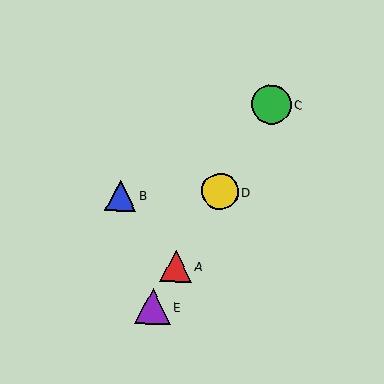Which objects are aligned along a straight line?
Objects A, C, D, E are aligned along a straight line.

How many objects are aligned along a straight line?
4 objects (A, C, D, E) are aligned along a straight line.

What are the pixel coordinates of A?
Object A is at (176, 266).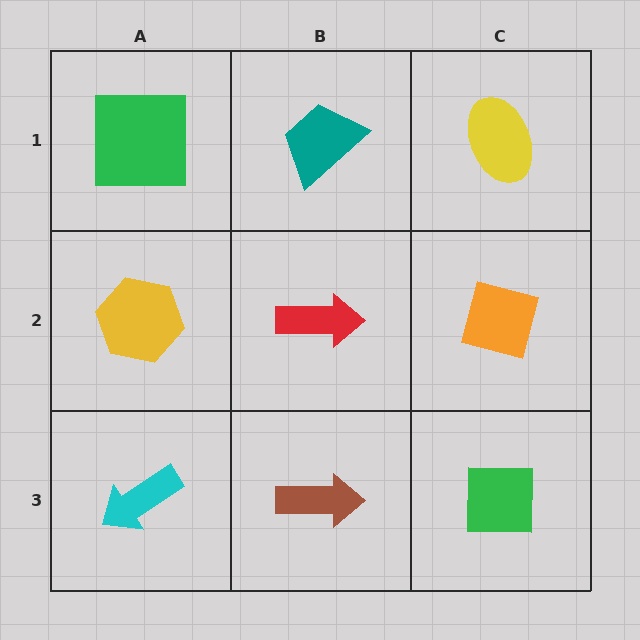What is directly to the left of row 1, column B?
A green square.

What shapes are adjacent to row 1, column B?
A red arrow (row 2, column B), a green square (row 1, column A), a yellow ellipse (row 1, column C).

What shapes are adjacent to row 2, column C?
A yellow ellipse (row 1, column C), a green square (row 3, column C), a red arrow (row 2, column B).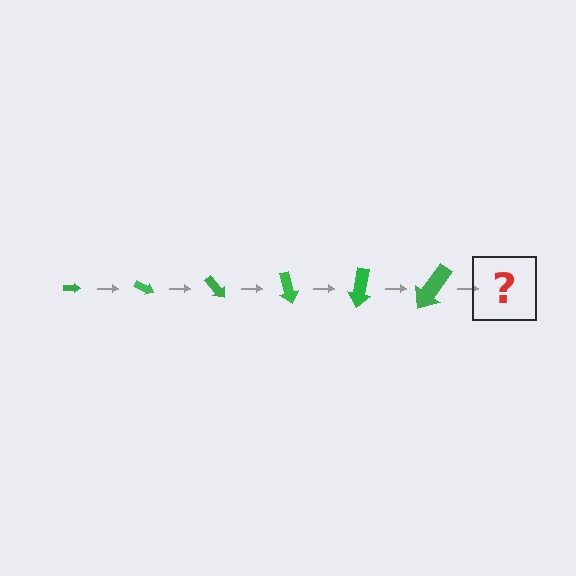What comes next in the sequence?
The next element should be an arrow, larger than the previous one and rotated 150 degrees from the start.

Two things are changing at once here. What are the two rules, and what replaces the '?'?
The two rules are that the arrow grows larger each step and it rotates 25 degrees each step. The '?' should be an arrow, larger than the previous one and rotated 150 degrees from the start.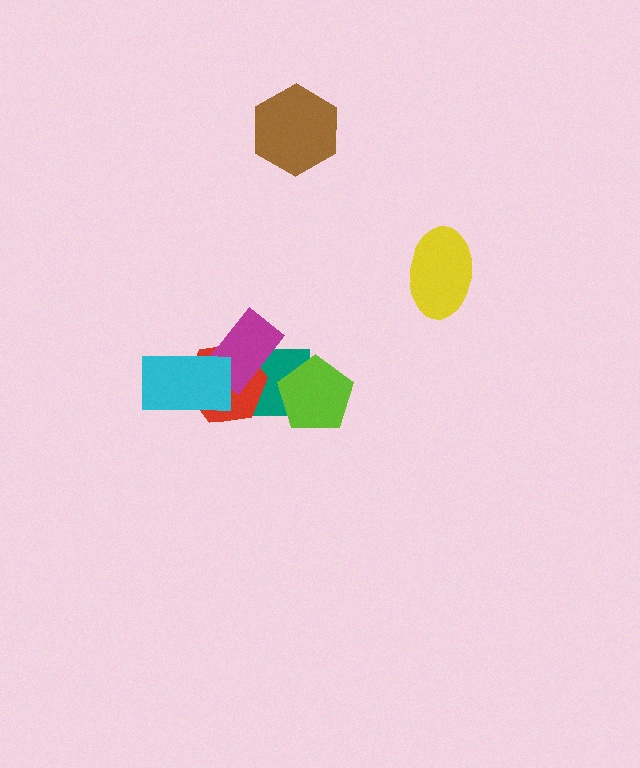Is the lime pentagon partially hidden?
No, no other shape covers it.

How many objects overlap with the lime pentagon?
1 object overlaps with the lime pentagon.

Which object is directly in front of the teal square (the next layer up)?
The red hexagon is directly in front of the teal square.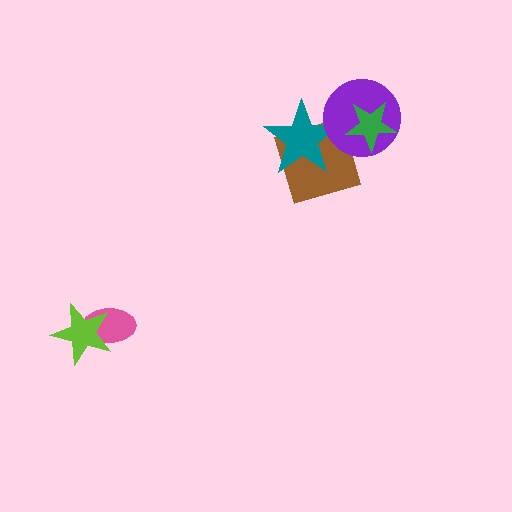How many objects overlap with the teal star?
2 objects overlap with the teal star.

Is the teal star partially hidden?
Yes, it is partially covered by another shape.